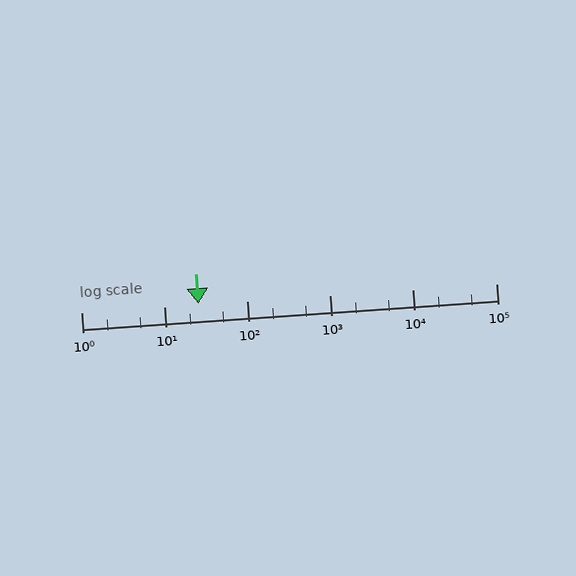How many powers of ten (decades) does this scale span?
The scale spans 5 decades, from 1 to 100000.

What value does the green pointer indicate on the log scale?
The pointer indicates approximately 26.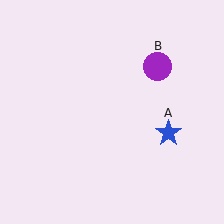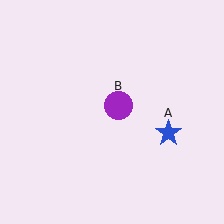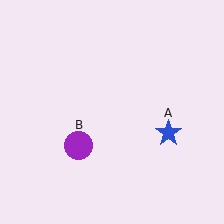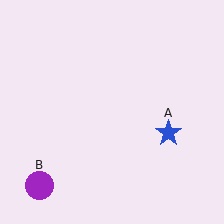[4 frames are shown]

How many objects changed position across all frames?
1 object changed position: purple circle (object B).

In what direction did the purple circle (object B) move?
The purple circle (object B) moved down and to the left.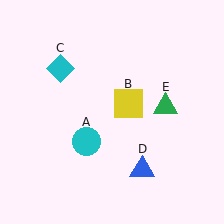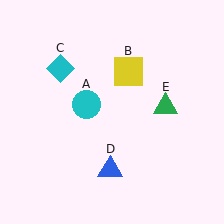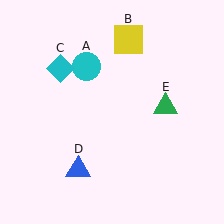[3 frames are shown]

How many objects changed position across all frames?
3 objects changed position: cyan circle (object A), yellow square (object B), blue triangle (object D).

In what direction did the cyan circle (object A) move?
The cyan circle (object A) moved up.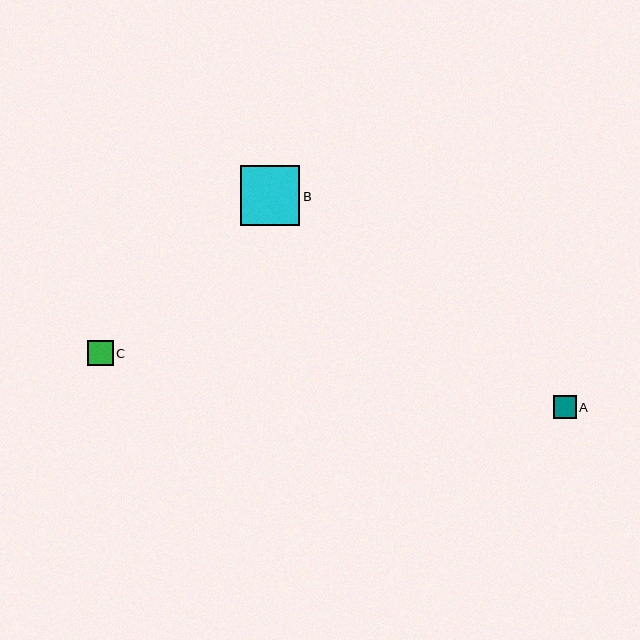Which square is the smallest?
Square A is the smallest with a size of approximately 23 pixels.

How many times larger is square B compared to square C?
Square B is approximately 2.3 times the size of square C.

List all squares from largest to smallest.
From largest to smallest: B, C, A.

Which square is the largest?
Square B is the largest with a size of approximately 59 pixels.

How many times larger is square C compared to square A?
Square C is approximately 1.1 times the size of square A.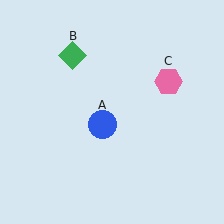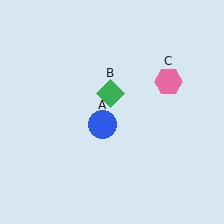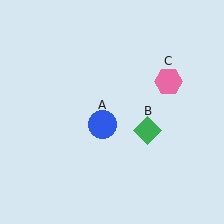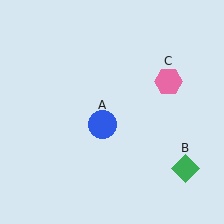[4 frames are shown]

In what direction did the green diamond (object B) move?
The green diamond (object B) moved down and to the right.